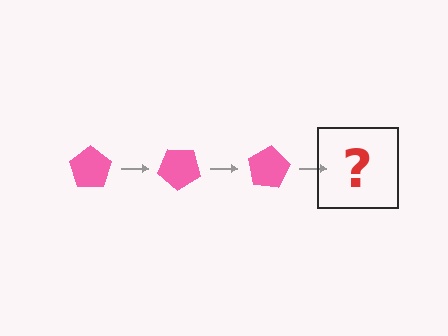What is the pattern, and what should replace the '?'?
The pattern is that the pentagon rotates 40 degrees each step. The '?' should be a pink pentagon rotated 120 degrees.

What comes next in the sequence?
The next element should be a pink pentagon rotated 120 degrees.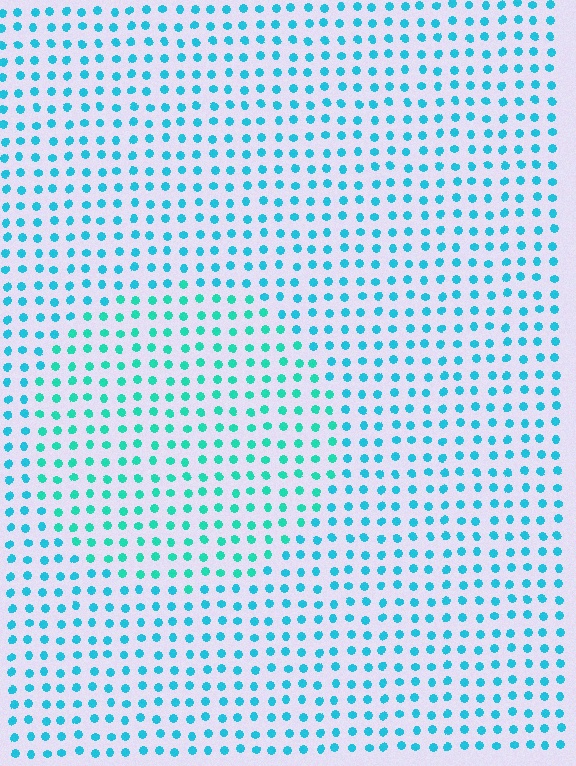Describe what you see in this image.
The image is filled with small cyan elements in a uniform arrangement. A circle-shaped region is visible where the elements are tinted to a slightly different hue, forming a subtle color boundary.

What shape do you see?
I see a circle.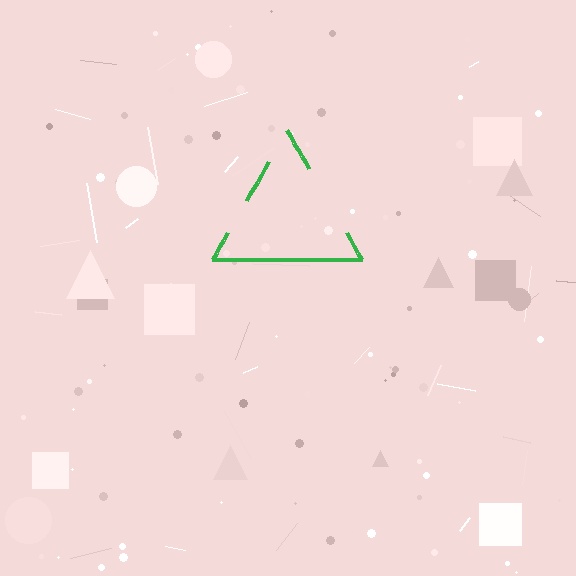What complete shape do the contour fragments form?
The contour fragments form a triangle.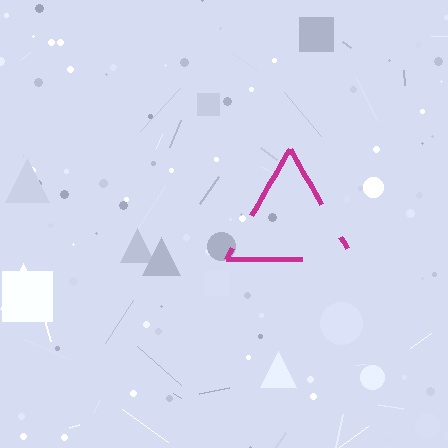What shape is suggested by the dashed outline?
The dashed outline suggests a triangle.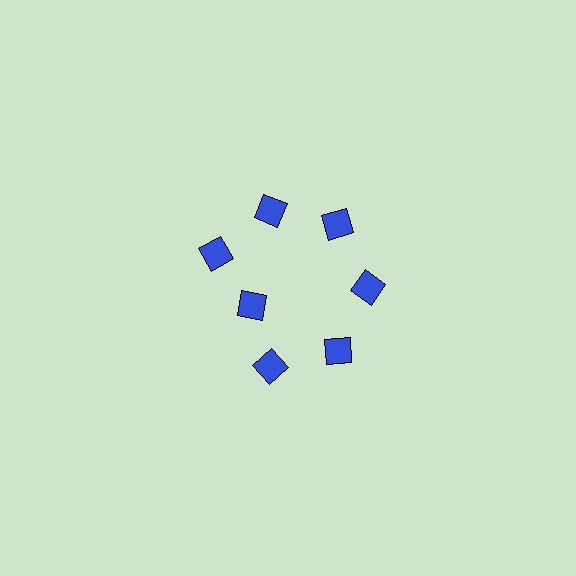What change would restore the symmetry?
The symmetry would be restored by moving it outward, back onto the ring so that all 7 diamonds sit at equal angles and equal distance from the center.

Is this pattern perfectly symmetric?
No. The 7 blue diamonds are arranged in a ring, but one element near the 8 o'clock position is pulled inward toward the center, breaking the 7-fold rotational symmetry.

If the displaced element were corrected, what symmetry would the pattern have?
It would have 7-fold rotational symmetry — the pattern would map onto itself every 51 degrees.